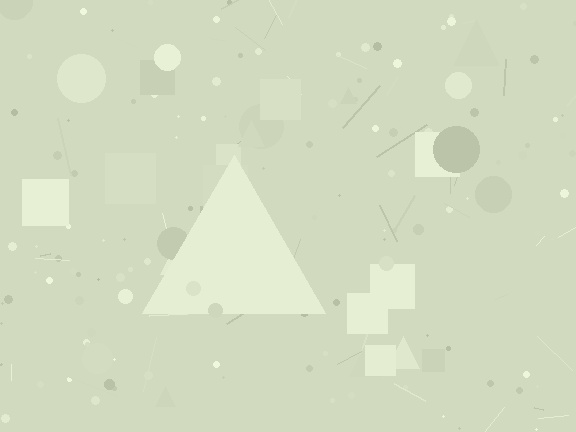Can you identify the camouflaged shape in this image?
The camouflaged shape is a triangle.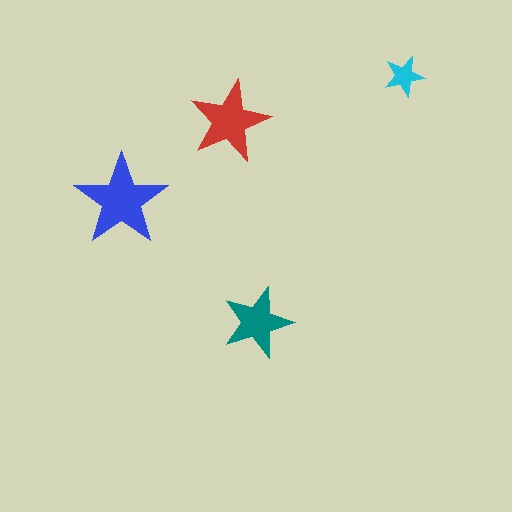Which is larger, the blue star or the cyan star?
The blue one.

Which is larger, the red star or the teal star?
The red one.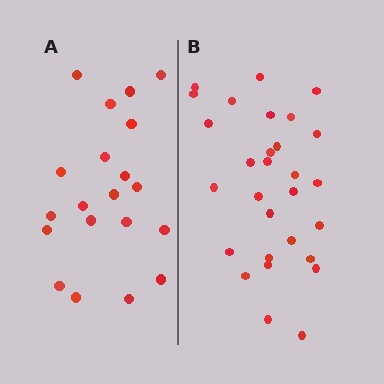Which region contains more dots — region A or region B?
Region B (the right region) has more dots.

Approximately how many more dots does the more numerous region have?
Region B has roughly 8 or so more dots than region A.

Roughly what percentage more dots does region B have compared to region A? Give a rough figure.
About 45% more.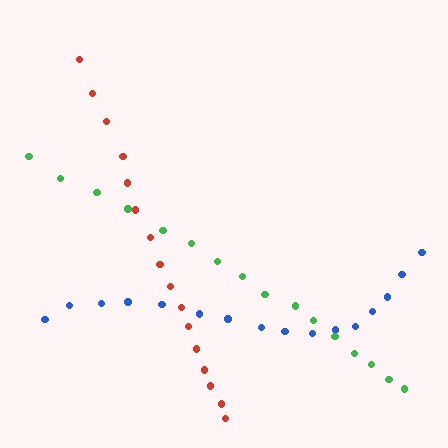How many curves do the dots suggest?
There are 3 distinct paths.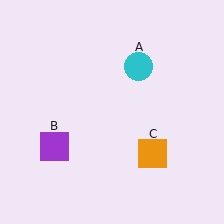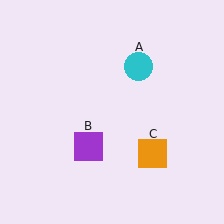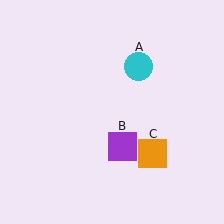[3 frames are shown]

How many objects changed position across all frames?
1 object changed position: purple square (object B).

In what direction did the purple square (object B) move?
The purple square (object B) moved right.